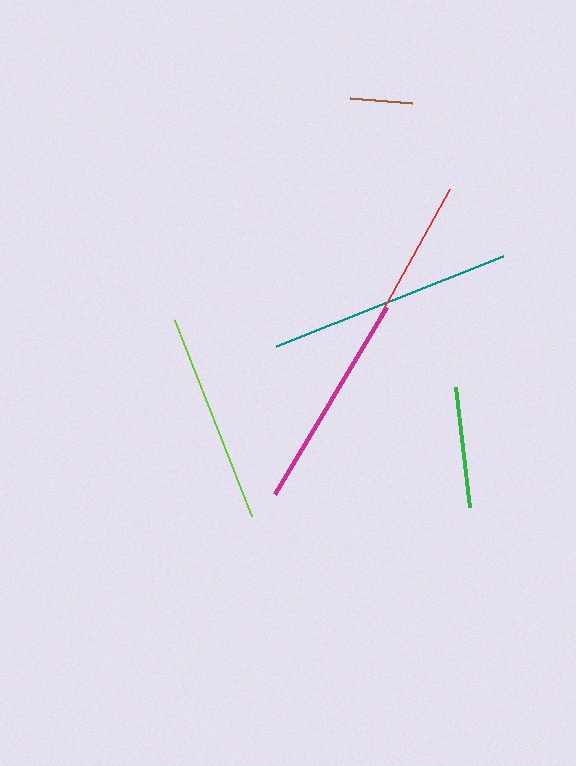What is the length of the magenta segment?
The magenta segment is approximately 218 pixels long.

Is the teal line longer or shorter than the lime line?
The teal line is longer than the lime line.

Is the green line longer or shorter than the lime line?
The lime line is longer than the green line.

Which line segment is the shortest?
The brown line is the shortest at approximately 62 pixels.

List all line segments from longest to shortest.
From longest to shortest: teal, magenta, lime, red, green, brown.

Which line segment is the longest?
The teal line is the longest at approximately 244 pixels.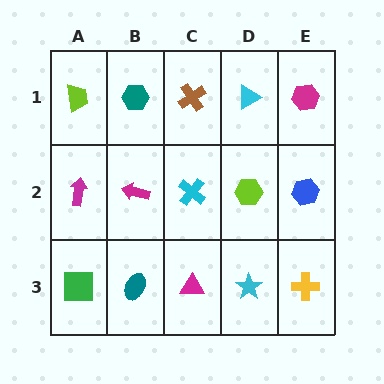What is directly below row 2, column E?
A yellow cross.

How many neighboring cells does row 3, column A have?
2.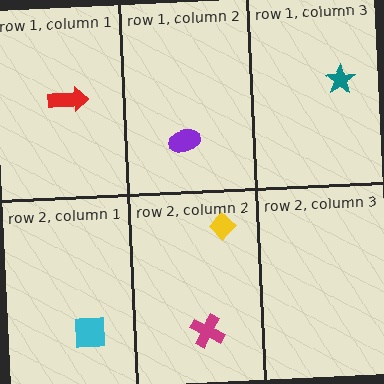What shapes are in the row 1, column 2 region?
The purple ellipse.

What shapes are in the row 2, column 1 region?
The cyan square.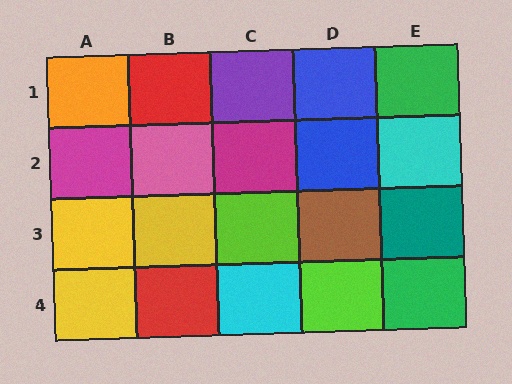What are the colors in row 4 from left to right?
Yellow, red, cyan, lime, green.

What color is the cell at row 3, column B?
Yellow.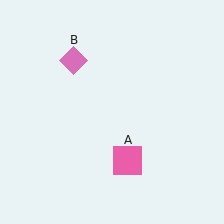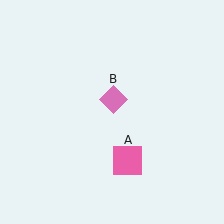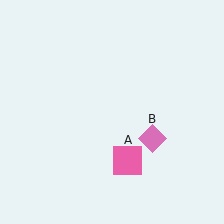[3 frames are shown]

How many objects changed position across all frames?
1 object changed position: pink diamond (object B).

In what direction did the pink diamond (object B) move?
The pink diamond (object B) moved down and to the right.